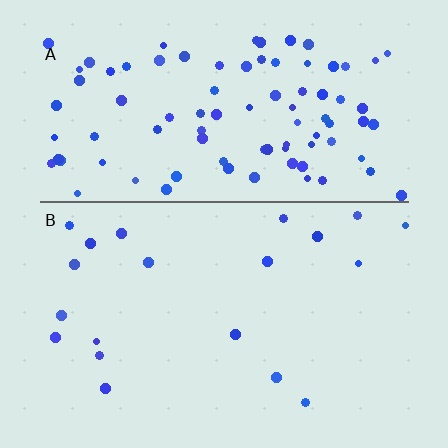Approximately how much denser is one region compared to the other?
Approximately 4.8× — region A over region B.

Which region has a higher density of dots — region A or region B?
A (the top).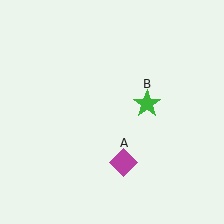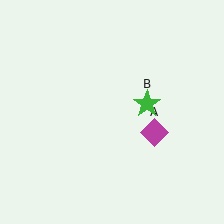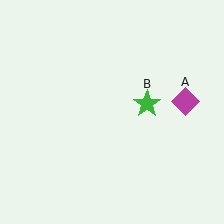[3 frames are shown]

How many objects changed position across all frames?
1 object changed position: magenta diamond (object A).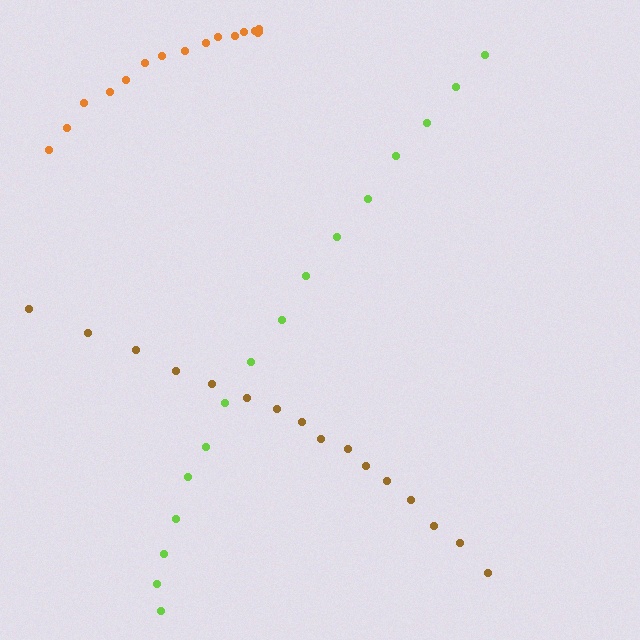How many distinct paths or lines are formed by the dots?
There are 3 distinct paths.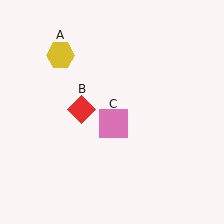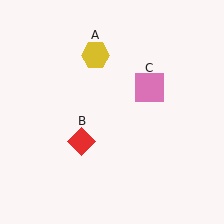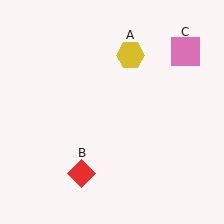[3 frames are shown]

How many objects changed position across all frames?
3 objects changed position: yellow hexagon (object A), red diamond (object B), pink square (object C).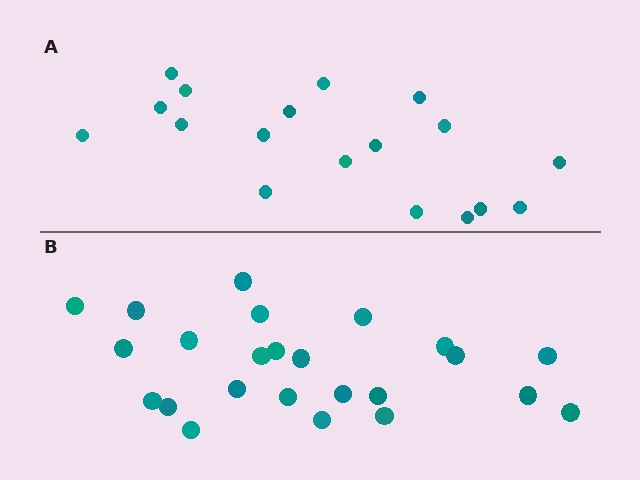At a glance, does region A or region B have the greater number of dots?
Region B (the bottom region) has more dots.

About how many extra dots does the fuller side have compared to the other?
Region B has about 6 more dots than region A.